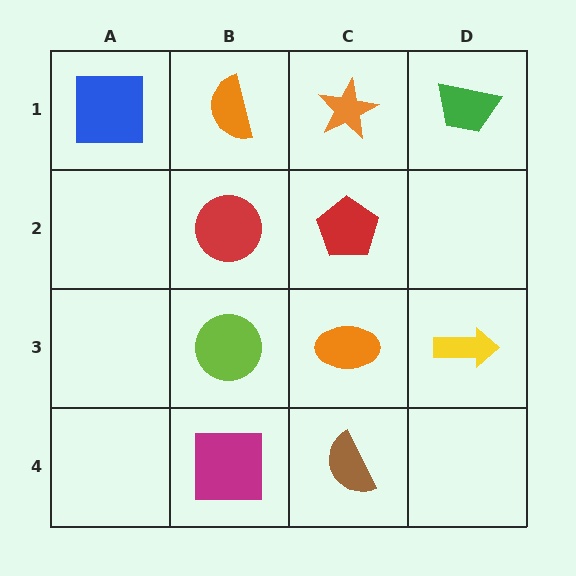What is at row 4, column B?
A magenta square.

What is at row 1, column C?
An orange star.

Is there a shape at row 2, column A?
No, that cell is empty.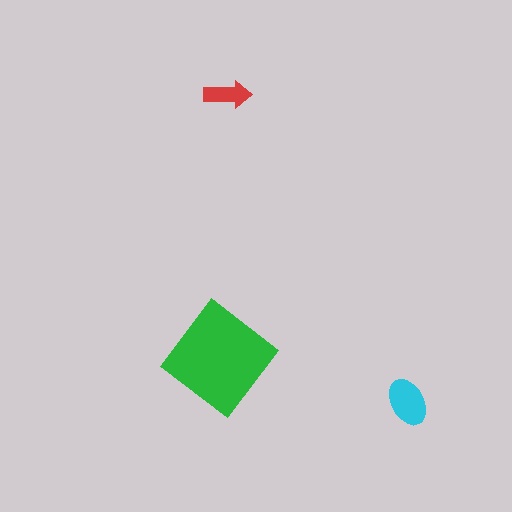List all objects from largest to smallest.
The green diamond, the cyan ellipse, the red arrow.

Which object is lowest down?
The cyan ellipse is bottommost.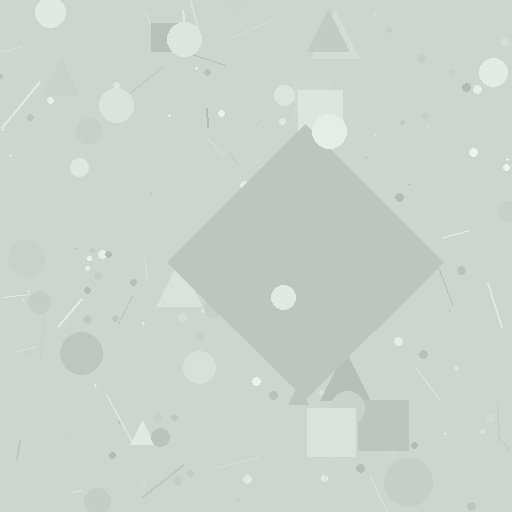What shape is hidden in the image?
A diamond is hidden in the image.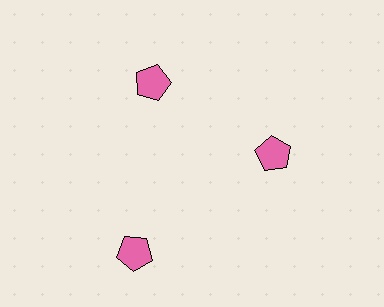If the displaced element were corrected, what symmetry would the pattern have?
It would have 3-fold rotational symmetry — the pattern would map onto itself every 120 degrees.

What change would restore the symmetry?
The symmetry would be restored by moving it inward, back onto the ring so that all 3 pentagons sit at equal angles and equal distance from the center.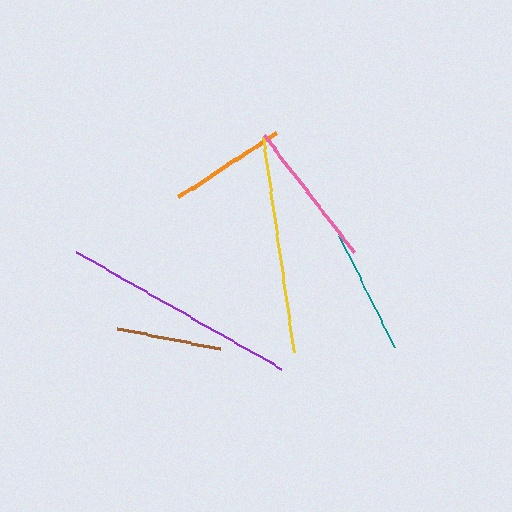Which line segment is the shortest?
The brown line is the shortest at approximately 105 pixels.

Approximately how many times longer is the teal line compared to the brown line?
The teal line is approximately 1.2 times the length of the brown line.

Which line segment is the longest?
The purple line is the longest at approximately 237 pixels.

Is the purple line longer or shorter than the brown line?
The purple line is longer than the brown line.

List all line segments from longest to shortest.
From longest to shortest: purple, yellow, pink, teal, orange, brown.